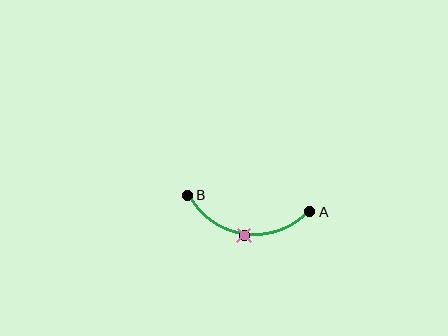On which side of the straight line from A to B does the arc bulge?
The arc bulges below the straight line connecting A and B.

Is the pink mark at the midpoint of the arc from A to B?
Yes. The pink mark lies on the arc at equal arc-length from both A and B — it is the arc midpoint.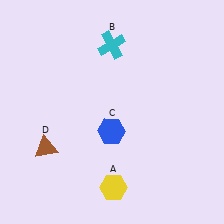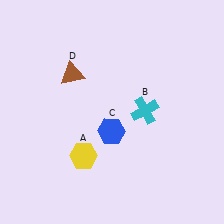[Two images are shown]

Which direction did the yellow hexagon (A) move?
The yellow hexagon (A) moved up.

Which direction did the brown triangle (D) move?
The brown triangle (D) moved up.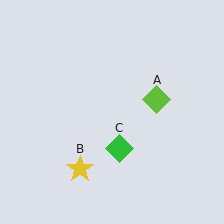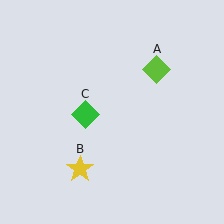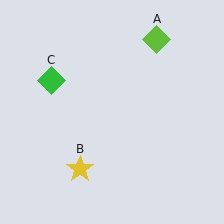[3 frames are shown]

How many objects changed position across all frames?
2 objects changed position: lime diamond (object A), green diamond (object C).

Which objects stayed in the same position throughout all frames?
Yellow star (object B) remained stationary.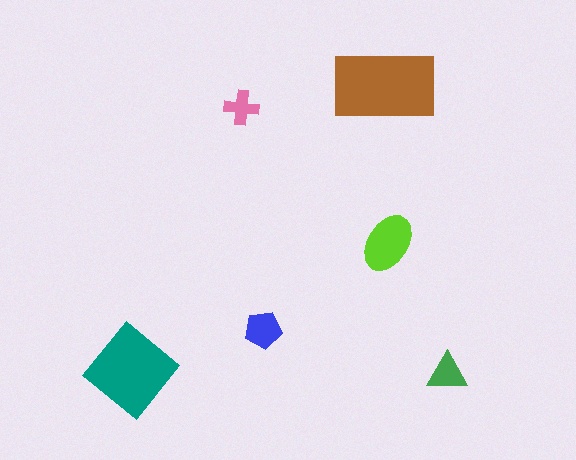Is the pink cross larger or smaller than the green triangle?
Smaller.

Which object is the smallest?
The pink cross.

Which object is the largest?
The brown rectangle.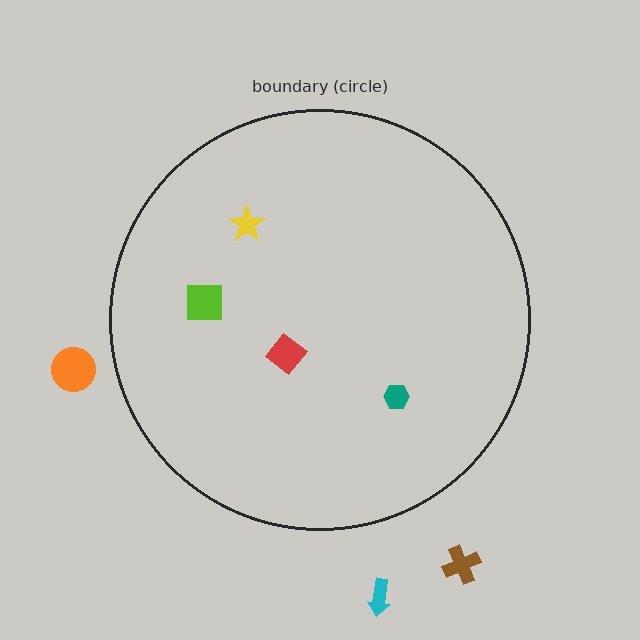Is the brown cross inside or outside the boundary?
Outside.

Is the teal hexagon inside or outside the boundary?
Inside.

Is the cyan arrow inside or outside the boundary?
Outside.